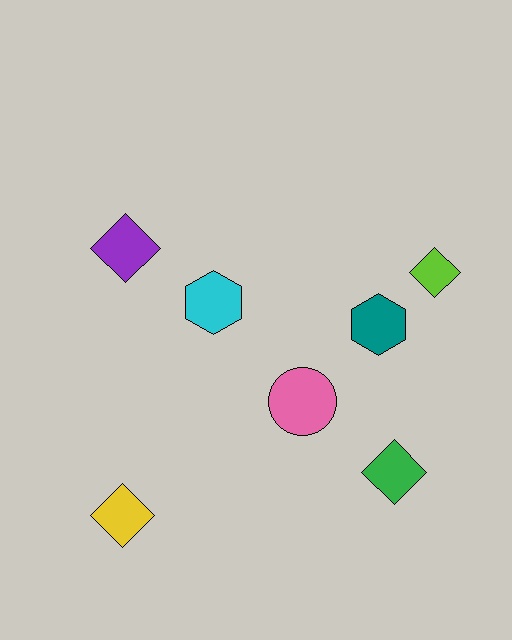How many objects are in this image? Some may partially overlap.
There are 7 objects.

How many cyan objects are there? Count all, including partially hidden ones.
There is 1 cyan object.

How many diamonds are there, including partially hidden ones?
There are 4 diamonds.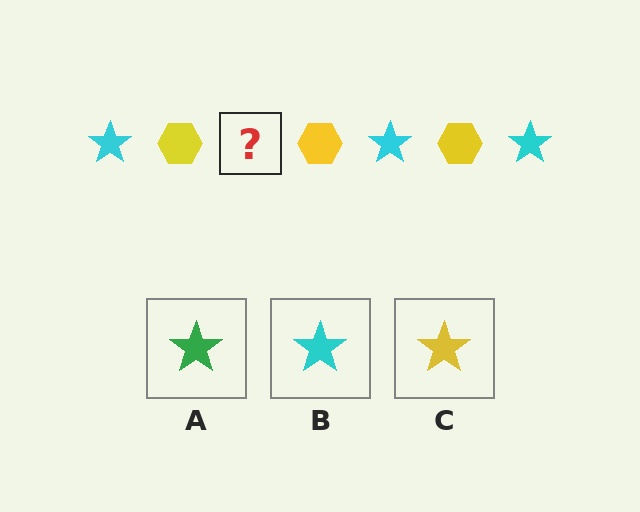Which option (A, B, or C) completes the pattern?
B.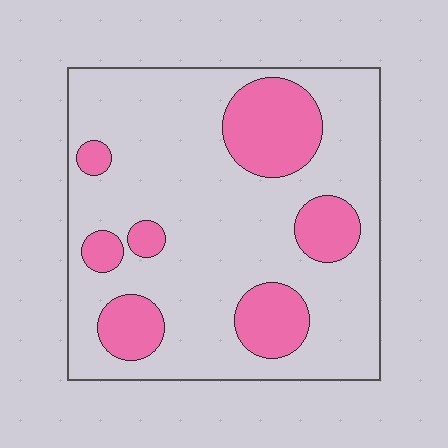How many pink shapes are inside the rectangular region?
7.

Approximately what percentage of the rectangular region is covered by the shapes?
Approximately 25%.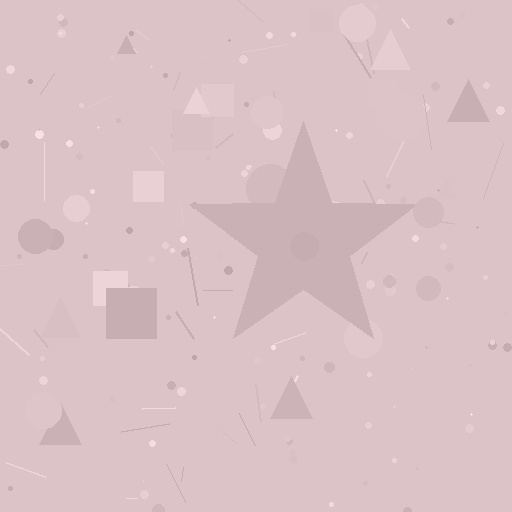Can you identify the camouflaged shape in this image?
The camouflaged shape is a star.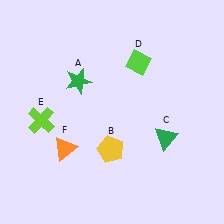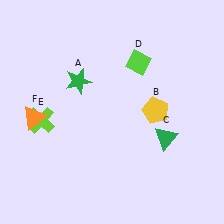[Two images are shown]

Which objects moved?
The objects that moved are: the yellow pentagon (B), the orange triangle (F).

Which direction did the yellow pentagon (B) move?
The yellow pentagon (B) moved right.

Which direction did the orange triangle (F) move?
The orange triangle (F) moved left.